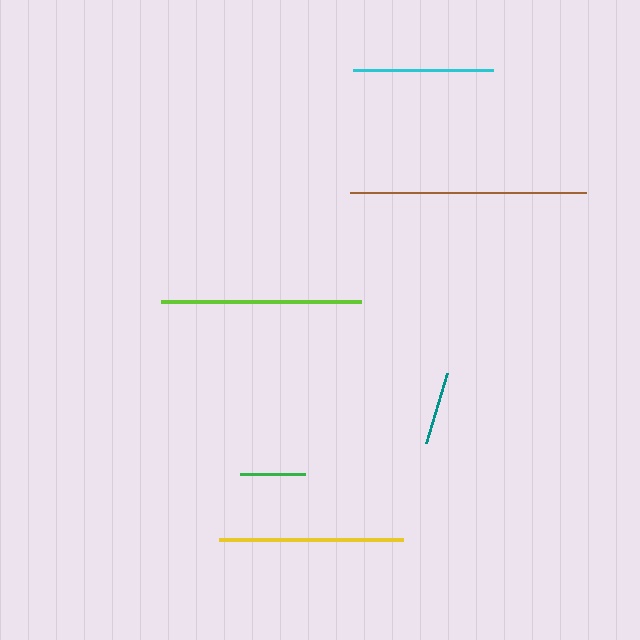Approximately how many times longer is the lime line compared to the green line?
The lime line is approximately 3.1 times the length of the green line.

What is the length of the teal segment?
The teal segment is approximately 73 pixels long.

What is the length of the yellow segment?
The yellow segment is approximately 184 pixels long.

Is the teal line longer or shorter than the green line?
The teal line is longer than the green line.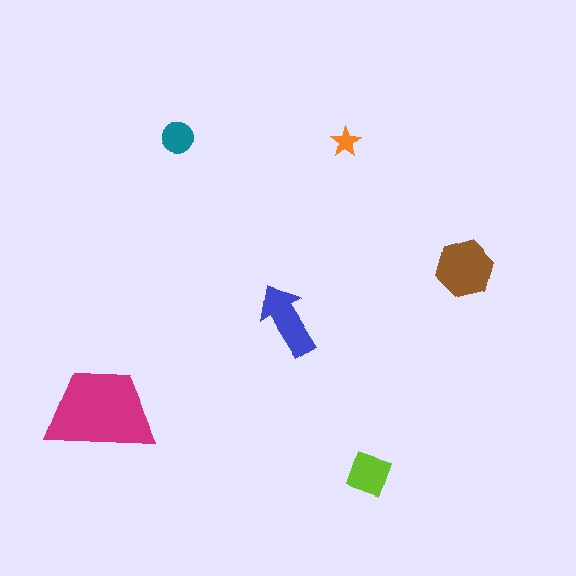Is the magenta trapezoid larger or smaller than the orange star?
Larger.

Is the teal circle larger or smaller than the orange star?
Larger.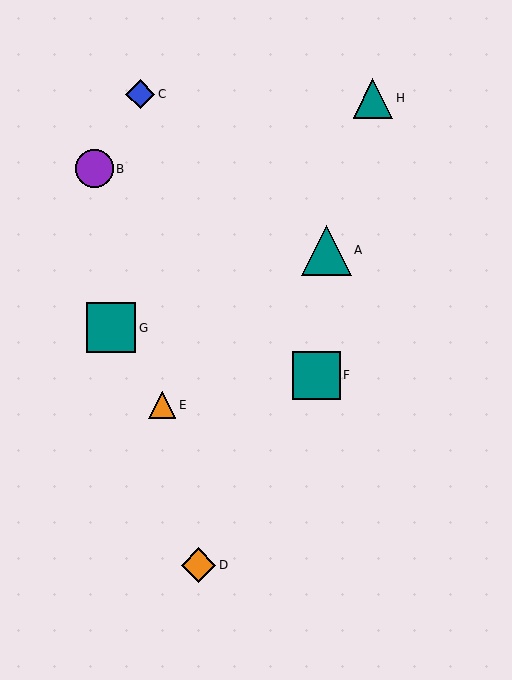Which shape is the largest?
The teal triangle (labeled A) is the largest.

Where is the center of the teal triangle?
The center of the teal triangle is at (373, 98).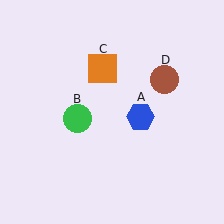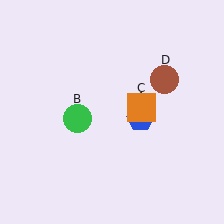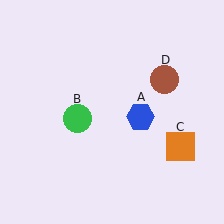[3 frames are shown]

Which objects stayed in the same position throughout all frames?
Blue hexagon (object A) and green circle (object B) and brown circle (object D) remained stationary.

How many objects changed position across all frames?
1 object changed position: orange square (object C).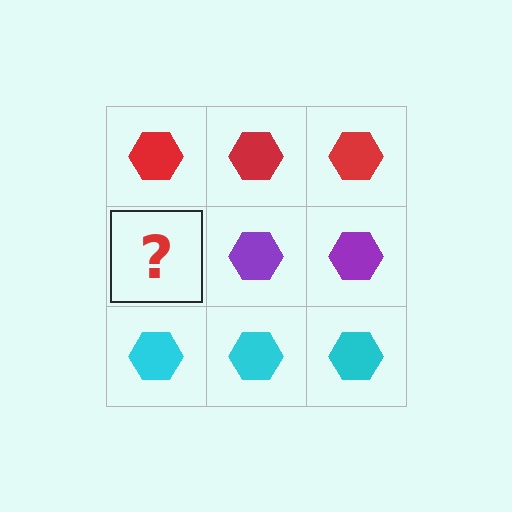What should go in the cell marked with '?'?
The missing cell should contain a purple hexagon.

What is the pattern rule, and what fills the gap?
The rule is that each row has a consistent color. The gap should be filled with a purple hexagon.